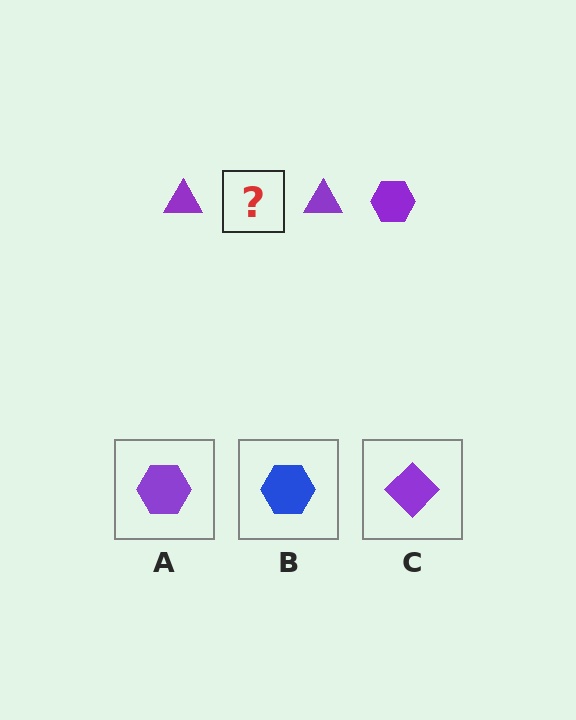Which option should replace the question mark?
Option A.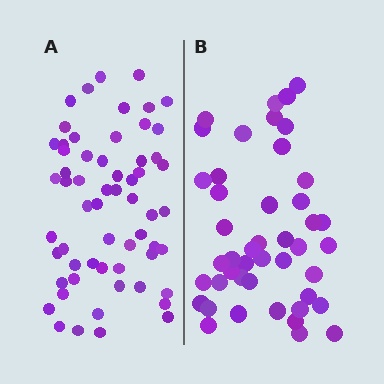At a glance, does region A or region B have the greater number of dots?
Region A (the left region) has more dots.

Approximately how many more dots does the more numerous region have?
Region A has approximately 15 more dots than region B.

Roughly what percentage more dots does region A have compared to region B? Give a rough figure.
About 35% more.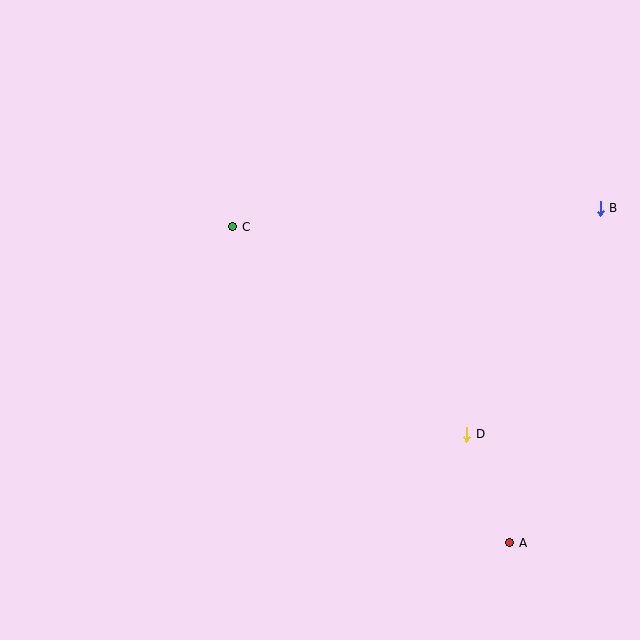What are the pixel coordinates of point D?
Point D is at (467, 434).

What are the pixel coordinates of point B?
Point B is at (600, 208).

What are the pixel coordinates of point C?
Point C is at (233, 226).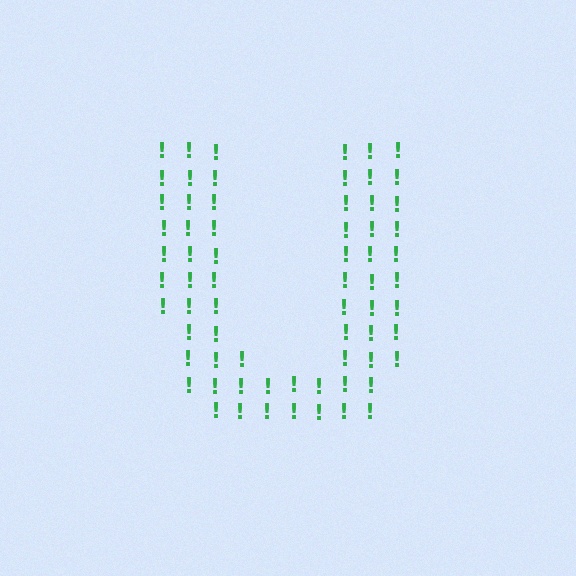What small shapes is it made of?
It is made of small exclamation marks.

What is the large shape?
The large shape is the letter U.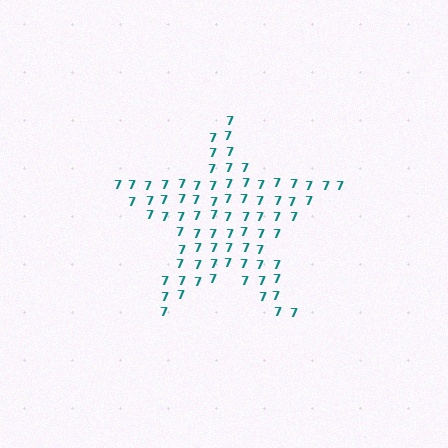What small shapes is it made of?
It is made of small digit 7's.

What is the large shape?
The large shape is a star.